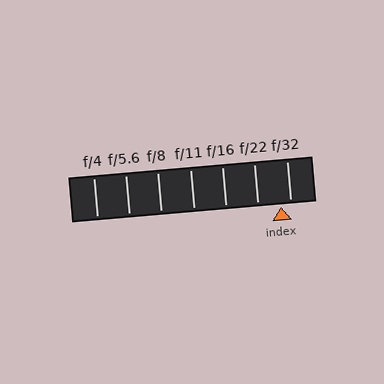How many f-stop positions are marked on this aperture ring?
There are 7 f-stop positions marked.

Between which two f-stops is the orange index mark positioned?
The index mark is between f/22 and f/32.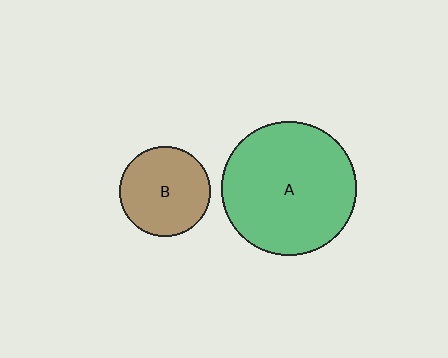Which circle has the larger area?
Circle A (green).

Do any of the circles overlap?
No, none of the circles overlap.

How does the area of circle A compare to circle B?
Approximately 2.2 times.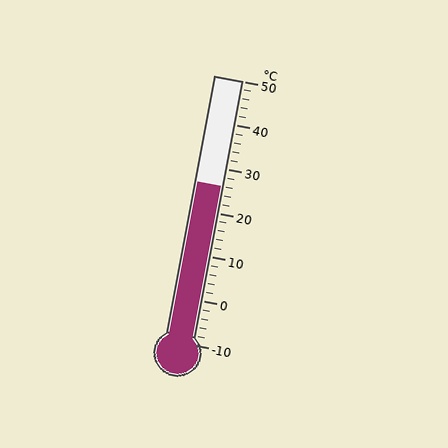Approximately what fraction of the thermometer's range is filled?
The thermometer is filled to approximately 60% of its range.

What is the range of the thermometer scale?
The thermometer scale ranges from -10°C to 50°C.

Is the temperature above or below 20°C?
The temperature is above 20°C.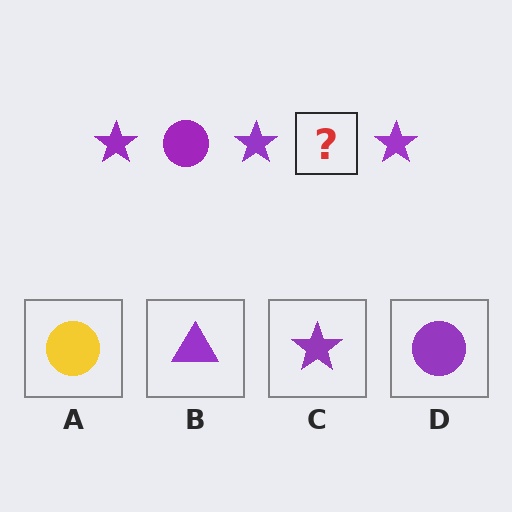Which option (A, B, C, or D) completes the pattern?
D.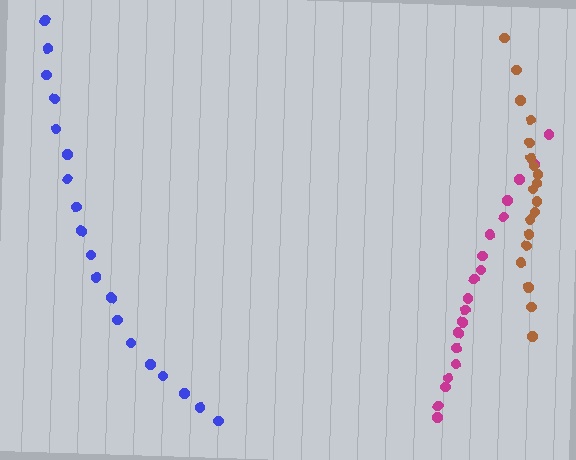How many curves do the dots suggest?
There are 3 distinct paths.